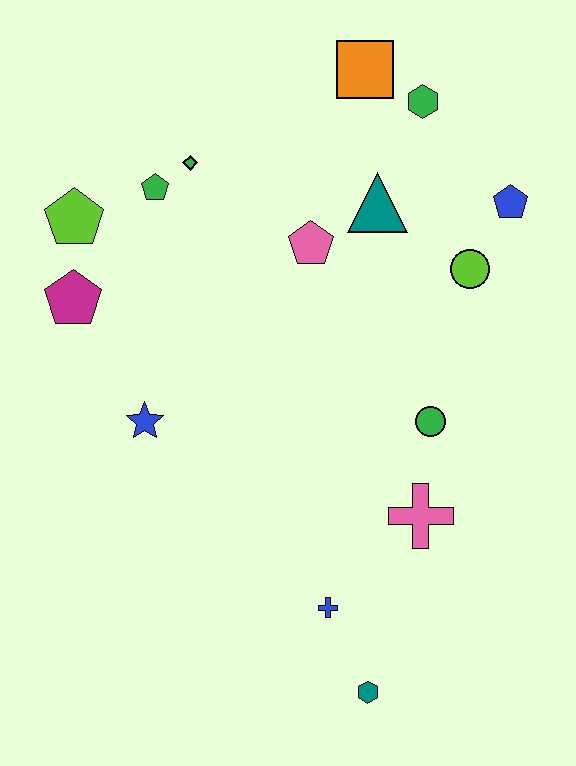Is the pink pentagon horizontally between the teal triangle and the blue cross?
No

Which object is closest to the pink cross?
The green circle is closest to the pink cross.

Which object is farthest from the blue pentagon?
The teal hexagon is farthest from the blue pentagon.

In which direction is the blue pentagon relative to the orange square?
The blue pentagon is to the right of the orange square.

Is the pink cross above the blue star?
No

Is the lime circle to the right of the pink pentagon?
Yes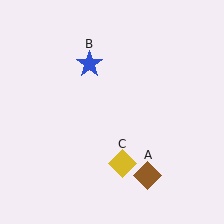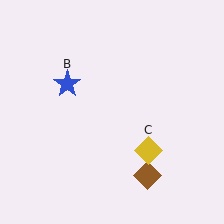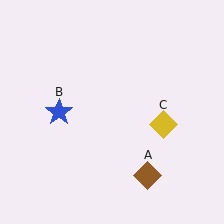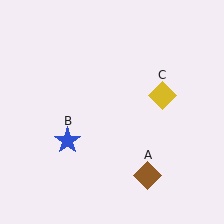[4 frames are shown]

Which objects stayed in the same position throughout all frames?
Brown diamond (object A) remained stationary.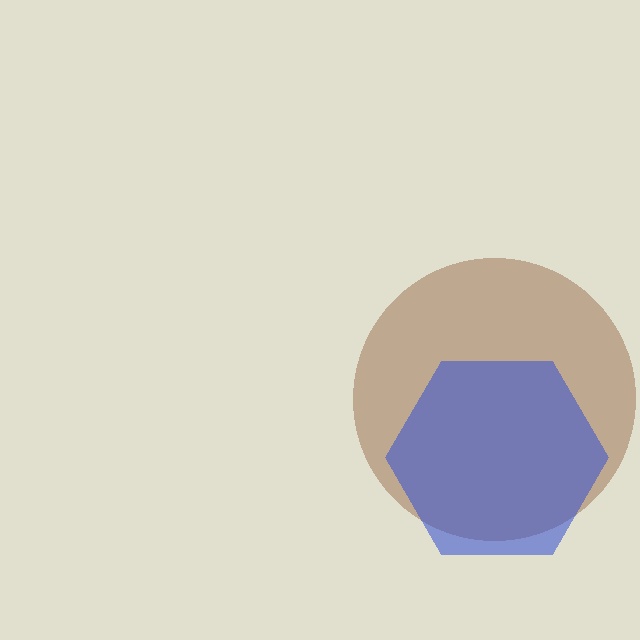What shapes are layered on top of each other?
The layered shapes are: a brown circle, a blue hexagon.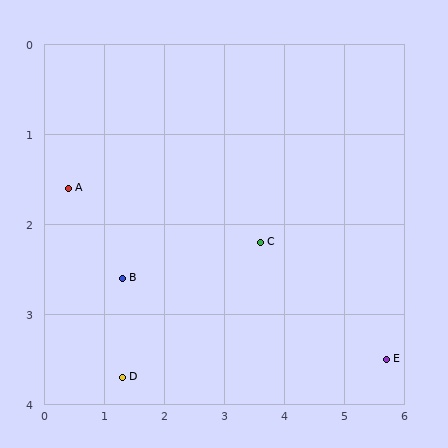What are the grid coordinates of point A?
Point A is at approximately (0.4, 1.6).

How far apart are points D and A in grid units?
Points D and A are about 2.3 grid units apart.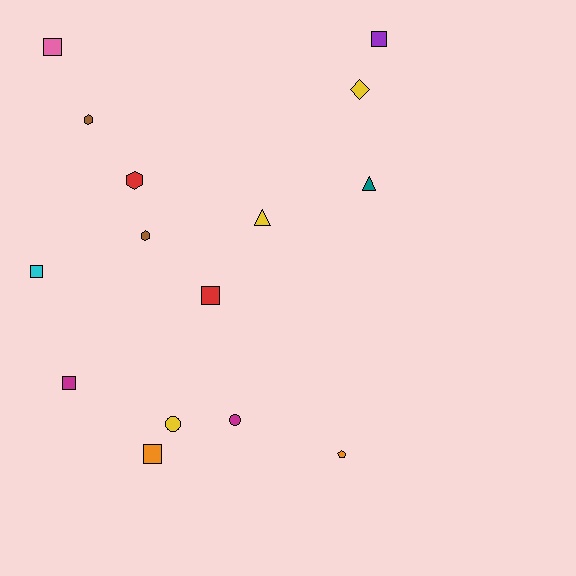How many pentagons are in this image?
There is 1 pentagon.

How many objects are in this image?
There are 15 objects.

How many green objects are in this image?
There are no green objects.